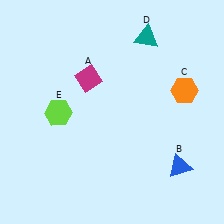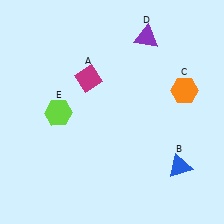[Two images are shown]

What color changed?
The triangle (D) changed from teal in Image 1 to purple in Image 2.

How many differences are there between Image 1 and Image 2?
There is 1 difference between the two images.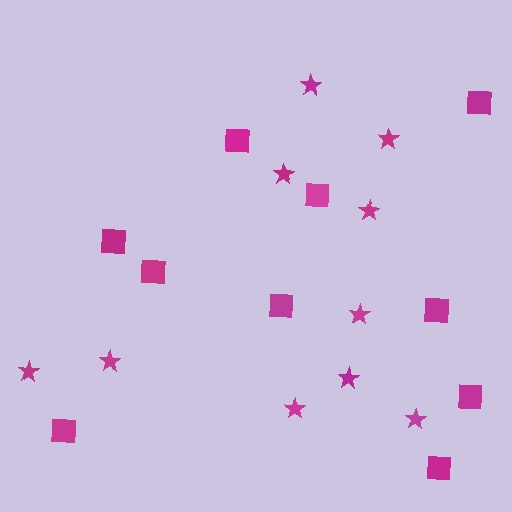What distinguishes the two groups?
There are 2 groups: one group of squares (10) and one group of stars (10).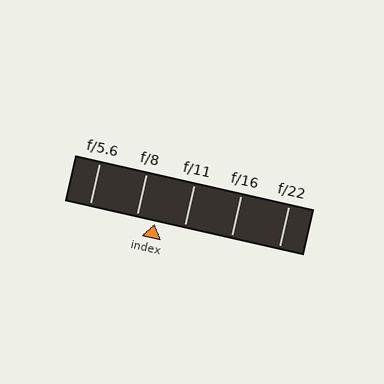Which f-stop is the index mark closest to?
The index mark is closest to f/8.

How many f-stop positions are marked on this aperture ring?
There are 5 f-stop positions marked.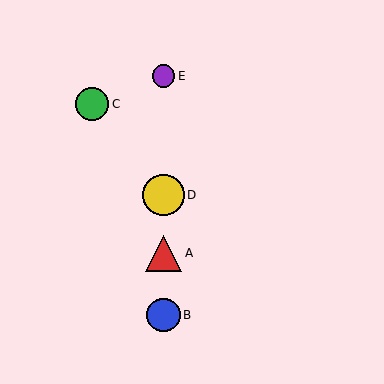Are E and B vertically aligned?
Yes, both are at x≈163.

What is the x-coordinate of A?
Object A is at x≈163.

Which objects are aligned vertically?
Objects A, B, D, E are aligned vertically.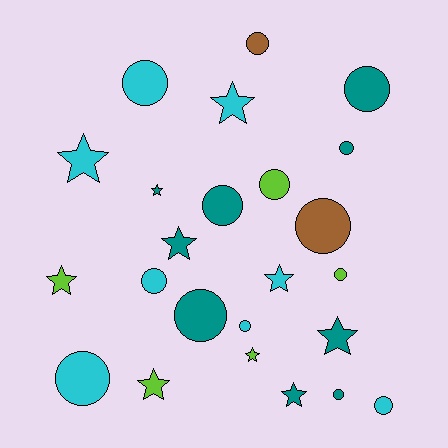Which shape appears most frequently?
Circle, with 14 objects.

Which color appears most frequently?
Teal, with 9 objects.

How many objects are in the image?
There are 24 objects.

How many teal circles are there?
There are 5 teal circles.